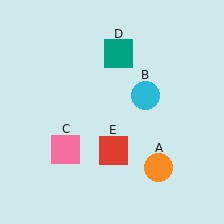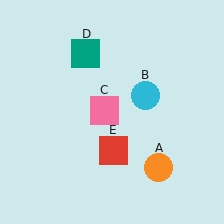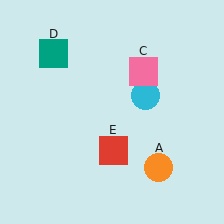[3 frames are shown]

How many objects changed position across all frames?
2 objects changed position: pink square (object C), teal square (object D).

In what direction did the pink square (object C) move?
The pink square (object C) moved up and to the right.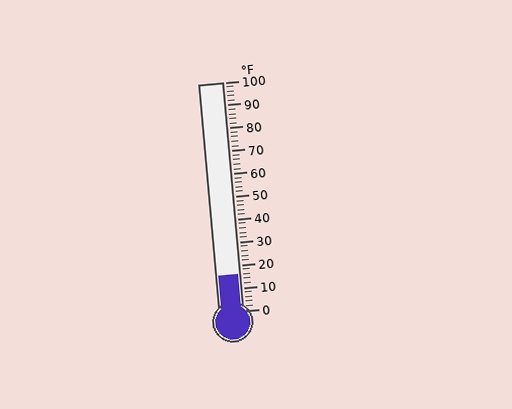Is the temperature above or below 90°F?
The temperature is below 90°F.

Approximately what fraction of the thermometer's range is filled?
The thermometer is filled to approximately 15% of its range.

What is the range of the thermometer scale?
The thermometer scale ranges from 0°F to 100°F.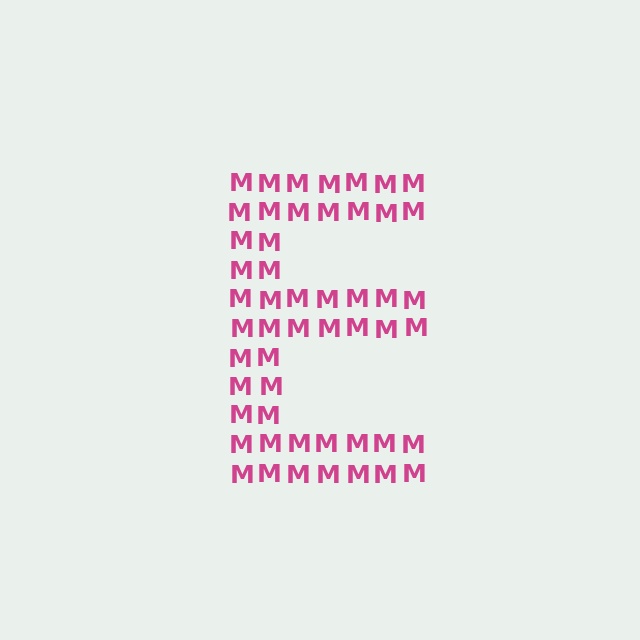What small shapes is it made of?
It is made of small letter M's.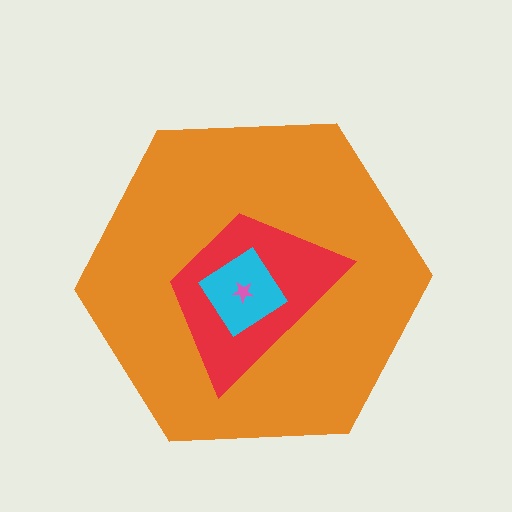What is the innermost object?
The pink star.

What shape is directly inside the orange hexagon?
The red trapezoid.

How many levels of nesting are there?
4.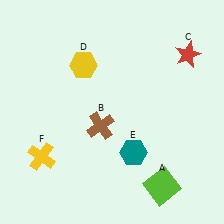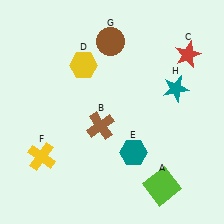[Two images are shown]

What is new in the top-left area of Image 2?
A brown circle (G) was added in the top-left area of Image 2.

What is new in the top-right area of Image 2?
A teal star (H) was added in the top-right area of Image 2.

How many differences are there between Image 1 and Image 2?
There are 2 differences between the two images.